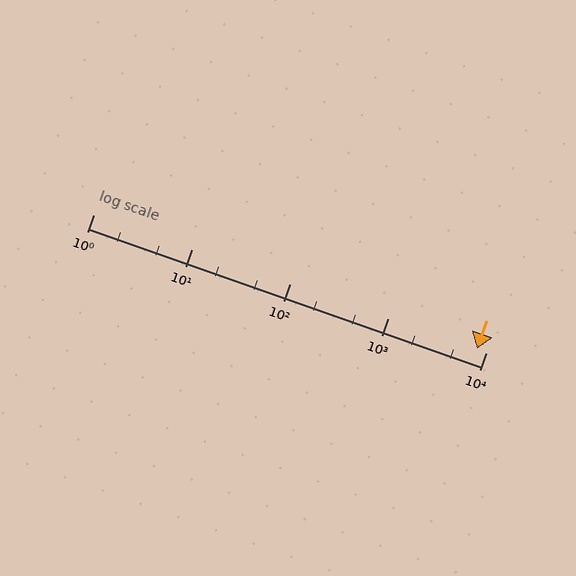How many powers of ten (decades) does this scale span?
The scale spans 4 decades, from 1 to 10000.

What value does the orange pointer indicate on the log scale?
The pointer indicates approximately 8100.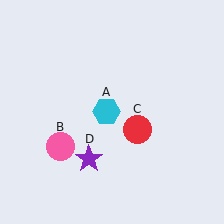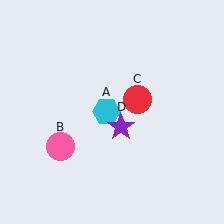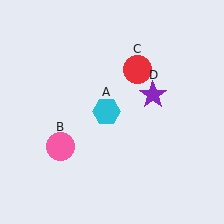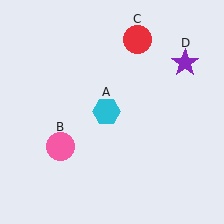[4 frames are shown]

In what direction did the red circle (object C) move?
The red circle (object C) moved up.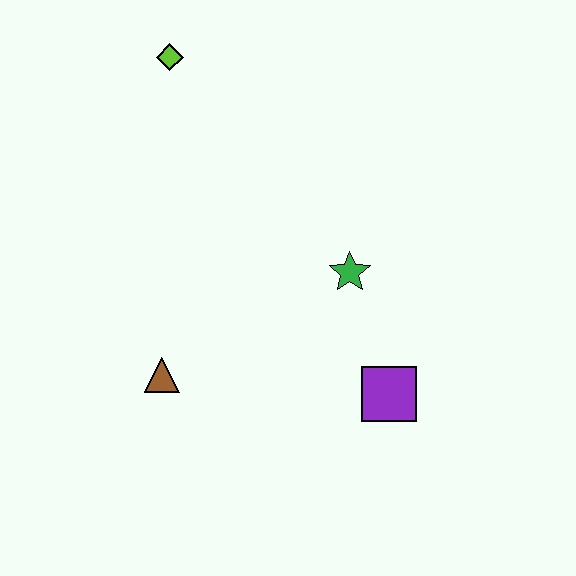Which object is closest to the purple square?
The green star is closest to the purple square.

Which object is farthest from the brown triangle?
The lime diamond is farthest from the brown triangle.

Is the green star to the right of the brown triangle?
Yes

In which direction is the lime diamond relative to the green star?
The lime diamond is above the green star.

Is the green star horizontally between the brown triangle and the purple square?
Yes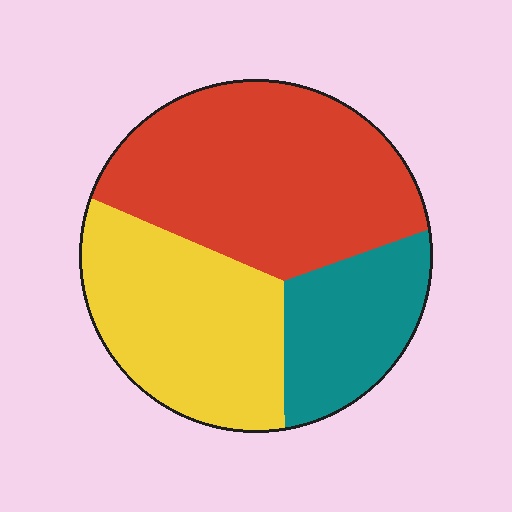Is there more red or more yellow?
Red.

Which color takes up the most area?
Red, at roughly 45%.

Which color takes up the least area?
Teal, at roughly 20%.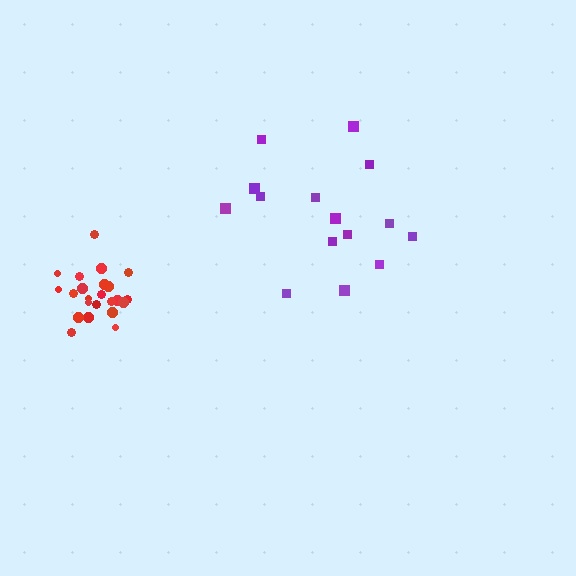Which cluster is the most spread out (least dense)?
Purple.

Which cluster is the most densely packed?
Red.